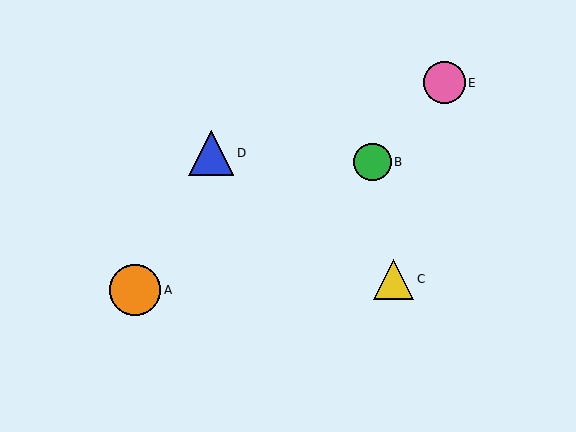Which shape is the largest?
The orange circle (labeled A) is the largest.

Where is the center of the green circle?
The center of the green circle is at (373, 162).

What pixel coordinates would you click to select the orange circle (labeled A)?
Click at (135, 290) to select the orange circle A.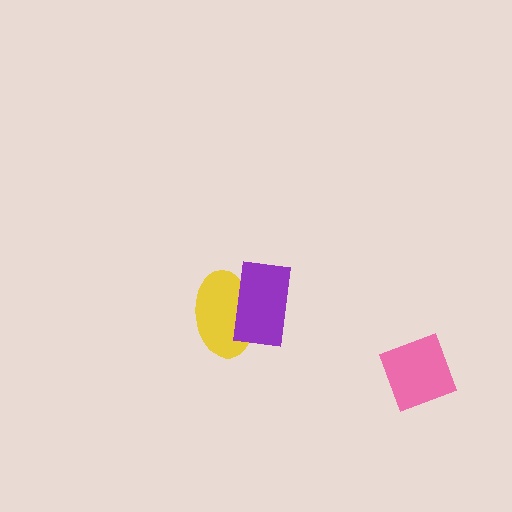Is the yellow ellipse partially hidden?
Yes, it is partially covered by another shape.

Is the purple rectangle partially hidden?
No, no other shape covers it.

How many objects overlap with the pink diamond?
0 objects overlap with the pink diamond.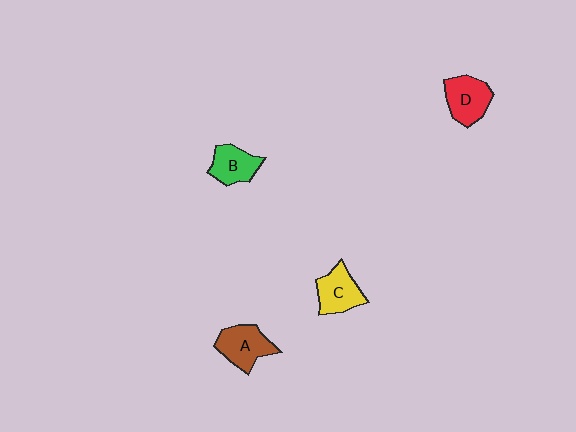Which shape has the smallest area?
Shape B (green).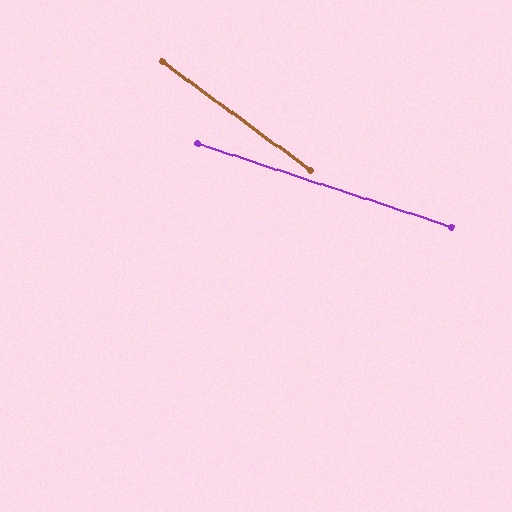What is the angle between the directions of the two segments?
Approximately 18 degrees.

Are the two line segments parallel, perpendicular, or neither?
Neither parallel nor perpendicular — they differ by about 18°.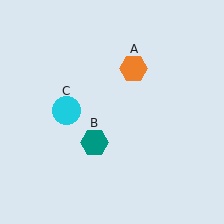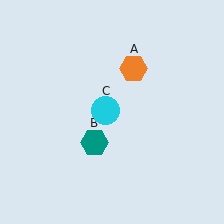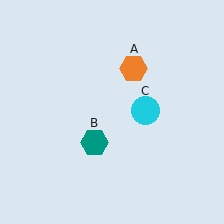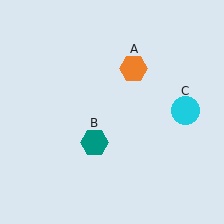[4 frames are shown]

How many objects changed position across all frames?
1 object changed position: cyan circle (object C).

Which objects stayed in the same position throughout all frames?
Orange hexagon (object A) and teal hexagon (object B) remained stationary.